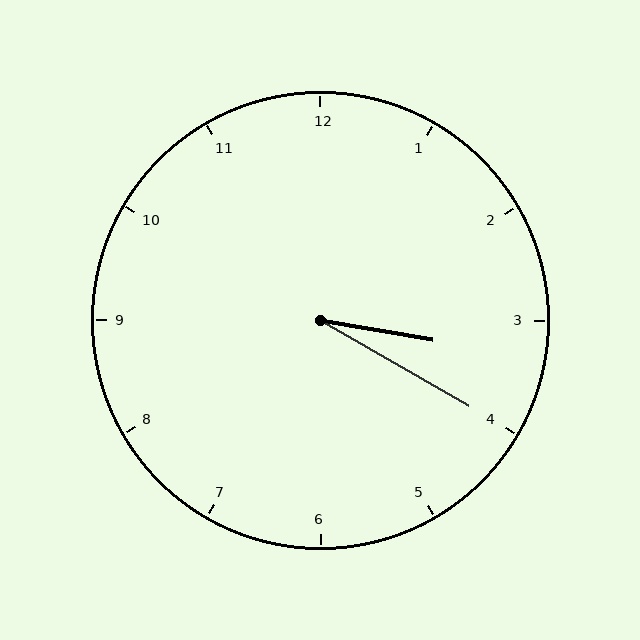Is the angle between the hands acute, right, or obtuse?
It is acute.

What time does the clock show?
3:20.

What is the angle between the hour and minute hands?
Approximately 20 degrees.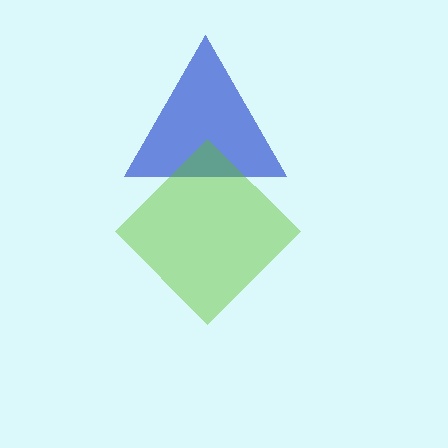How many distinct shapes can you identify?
There are 2 distinct shapes: a blue triangle, a lime diamond.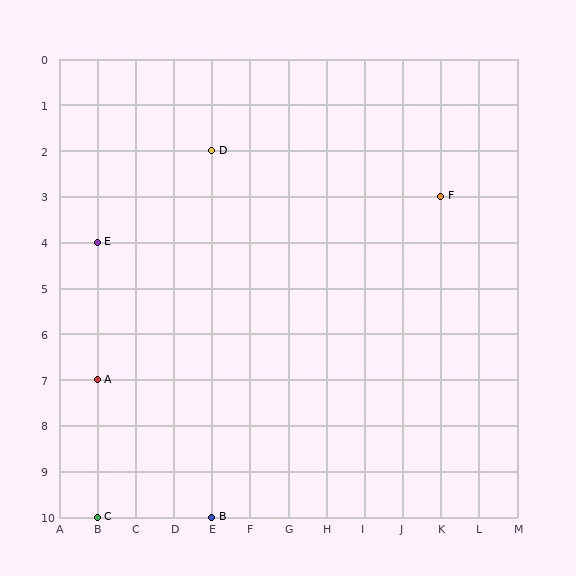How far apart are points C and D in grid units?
Points C and D are 3 columns and 8 rows apart (about 8.5 grid units diagonally).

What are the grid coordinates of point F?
Point F is at grid coordinates (K, 3).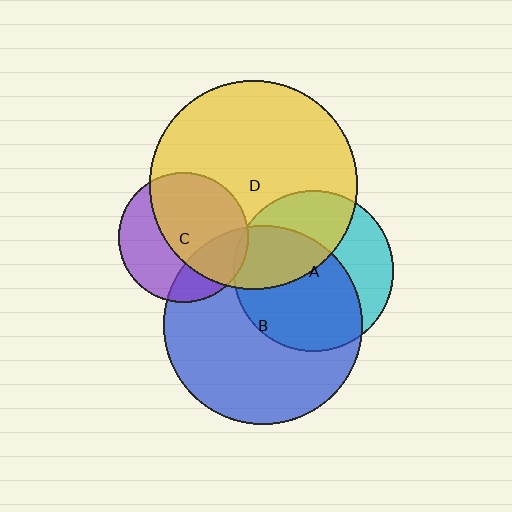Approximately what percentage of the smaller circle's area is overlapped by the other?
Approximately 25%.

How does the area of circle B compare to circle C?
Approximately 2.3 times.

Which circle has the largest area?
Circle D (yellow).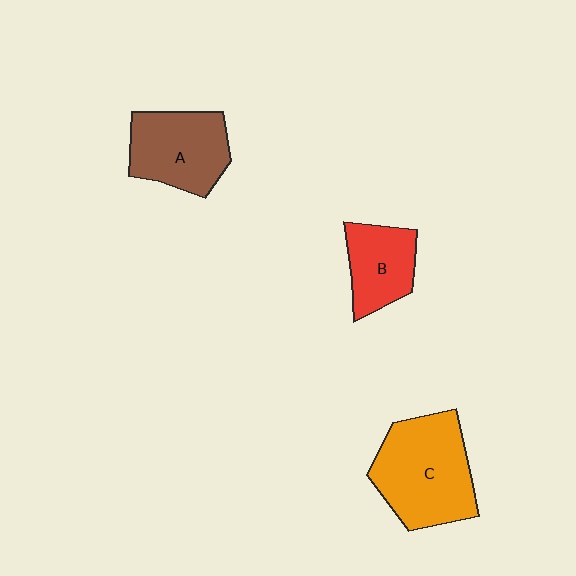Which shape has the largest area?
Shape C (orange).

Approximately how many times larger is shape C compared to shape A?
Approximately 1.3 times.